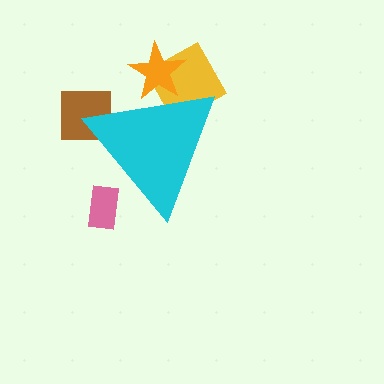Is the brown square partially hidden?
Yes, the brown square is partially hidden behind the cyan triangle.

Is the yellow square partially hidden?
Yes, the yellow square is partially hidden behind the cyan triangle.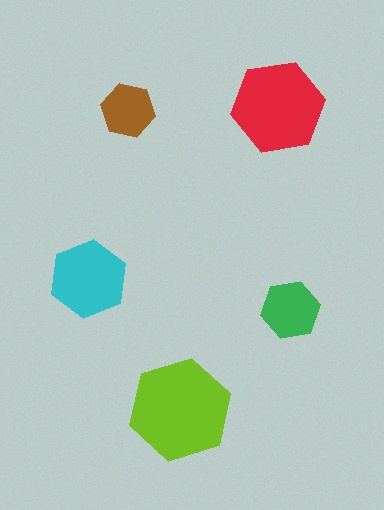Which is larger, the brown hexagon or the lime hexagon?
The lime one.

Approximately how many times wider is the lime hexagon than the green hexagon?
About 1.5 times wider.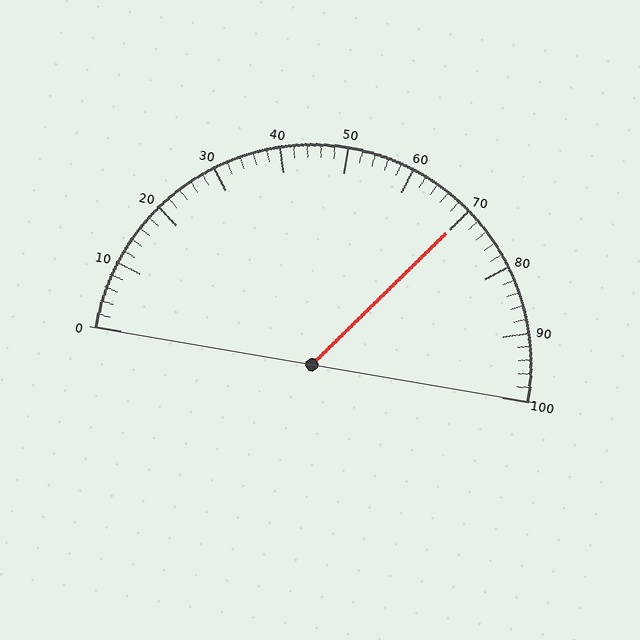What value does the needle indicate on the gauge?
The needle indicates approximately 70.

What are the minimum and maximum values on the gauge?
The gauge ranges from 0 to 100.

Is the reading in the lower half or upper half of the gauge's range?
The reading is in the upper half of the range (0 to 100).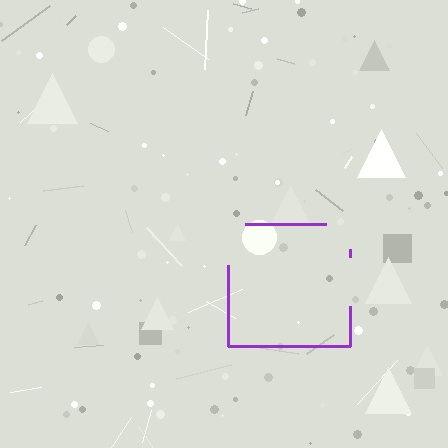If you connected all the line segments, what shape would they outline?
They would outline a square.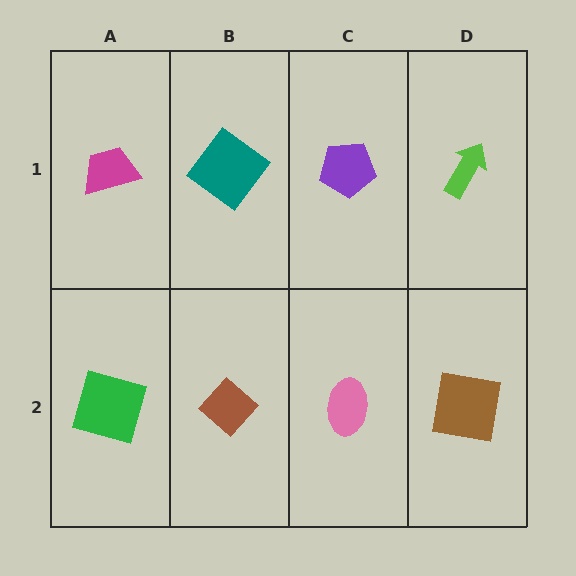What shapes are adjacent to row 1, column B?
A brown diamond (row 2, column B), a magenta trapezoid (row 1, column A), a purple pentagon (row 1, column C).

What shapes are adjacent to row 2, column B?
A teal diamond (row 1, column B), a green square (row 2, column A), a pink ellipse (row 2, column C).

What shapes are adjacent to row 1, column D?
A brown square (row 2, column D), a purple pentagon (row 1, column C).